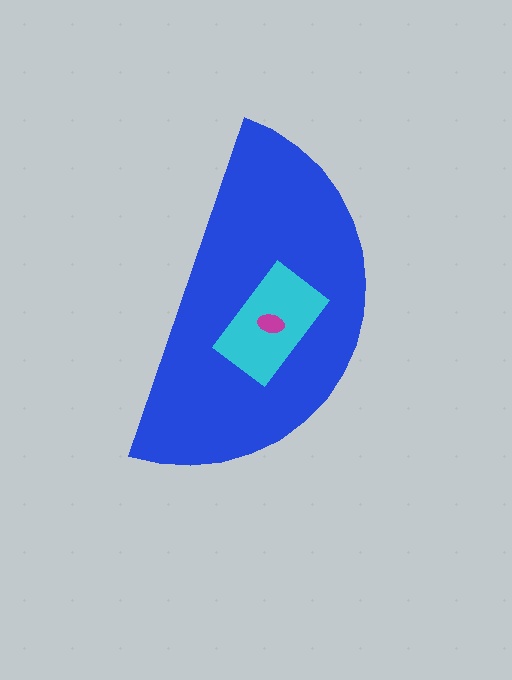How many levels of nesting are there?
3.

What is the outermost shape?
The blue semicircle.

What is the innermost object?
The magenta ellipse.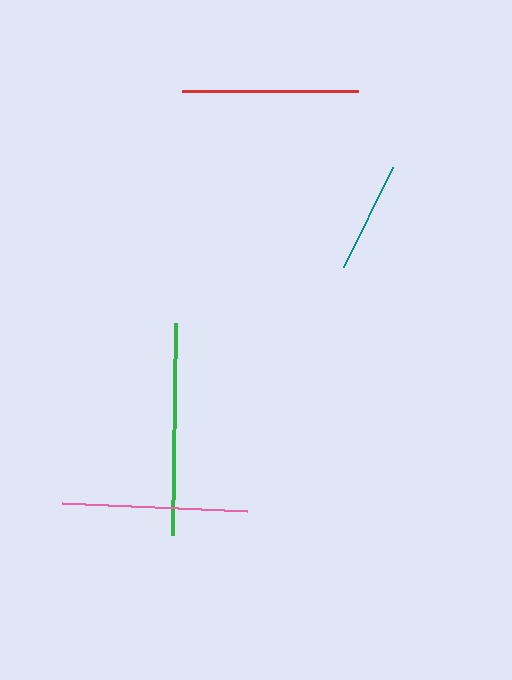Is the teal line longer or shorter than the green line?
The green line is longer than the teal line.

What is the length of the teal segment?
The teal segment is approximately 111 pixels long.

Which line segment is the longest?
The green line is the longest at approximately 212 pixels.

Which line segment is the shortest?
The teal line is the shortest at approximately 111 pixels.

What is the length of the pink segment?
The pink segment is approximately 185 pixels long.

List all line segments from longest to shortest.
From longest to shortest: green, pink, red, teal.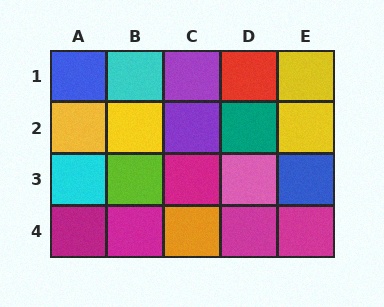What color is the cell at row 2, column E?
Yellow.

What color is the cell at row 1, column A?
Blue.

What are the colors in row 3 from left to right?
Cyan, lime, magenta, pink, blue.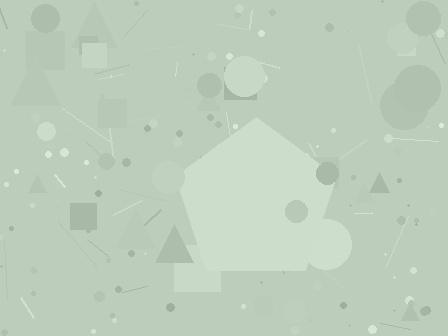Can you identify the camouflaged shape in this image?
The camouflaged shape is a pentagon.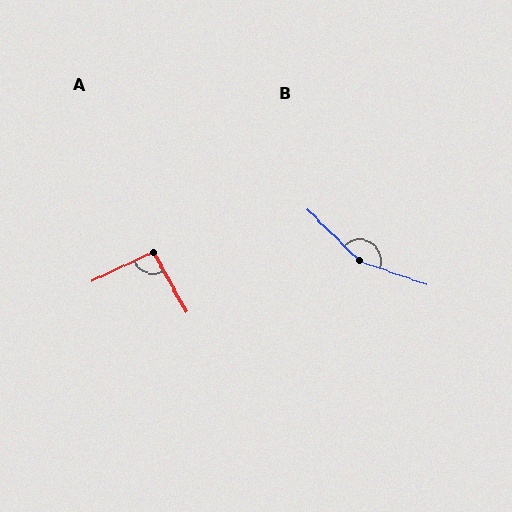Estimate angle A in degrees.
Approximately 94 degrees.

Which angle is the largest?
B, at approximately 154 degrees.